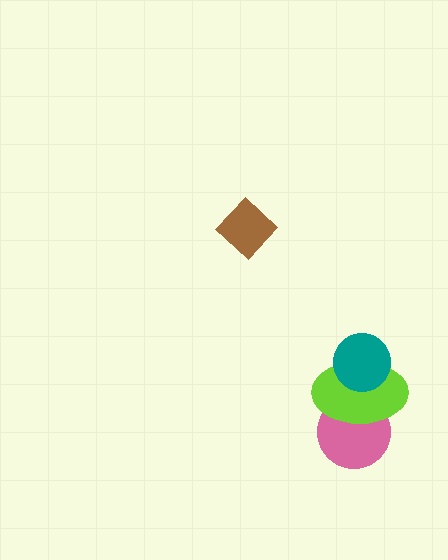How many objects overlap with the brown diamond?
0 objects overlap with the brown diamond.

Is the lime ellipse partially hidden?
Yes, it is partially covered by another shape.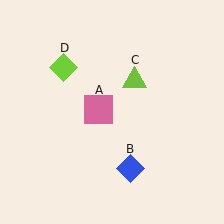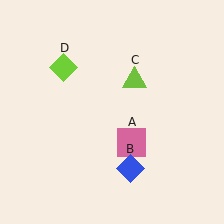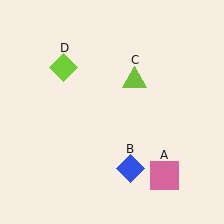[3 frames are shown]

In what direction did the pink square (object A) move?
The pink square (object A) moved down and to the right.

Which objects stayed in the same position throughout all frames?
Blue diamond (object B) and lime triangle (object C) and lime diamond (object D) remained stationary.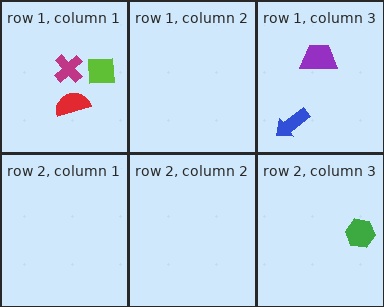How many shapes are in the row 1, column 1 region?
3.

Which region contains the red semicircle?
The row 1, column 1 region.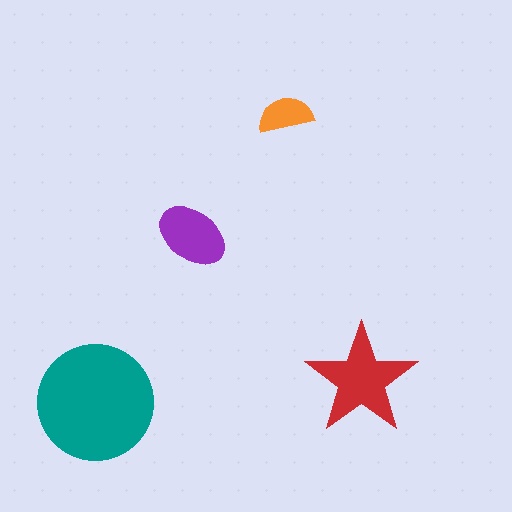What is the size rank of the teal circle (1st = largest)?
1st.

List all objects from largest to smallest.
The teal circle, the red star, the purple ellipse, the orange semicircle.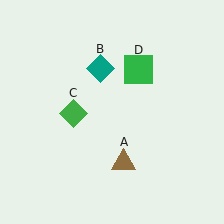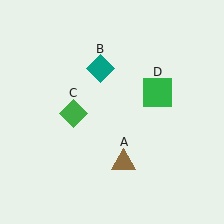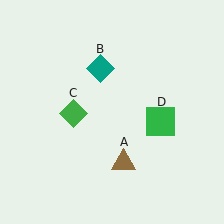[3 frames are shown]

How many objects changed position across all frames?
1 object changed position: green square (object D).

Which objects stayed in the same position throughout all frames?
Brown triangle (object A) and teal diamond (object B) and green diamond (object C) remained stationary.